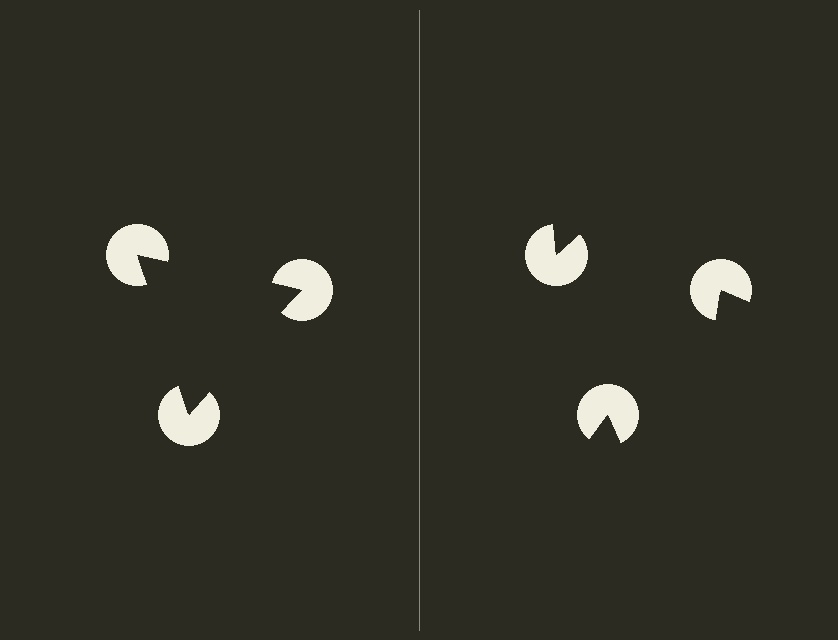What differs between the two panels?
The pac-man discs are positioned identically on both sides; only the wedge orientations differ. On the left they align to a triangle; on the right they are misaligned.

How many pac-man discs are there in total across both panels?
6 — 3 on each side.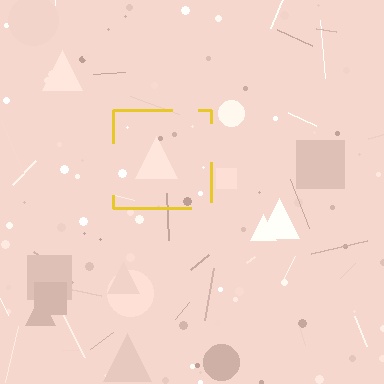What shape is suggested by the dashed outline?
The dashed outline suggests a square.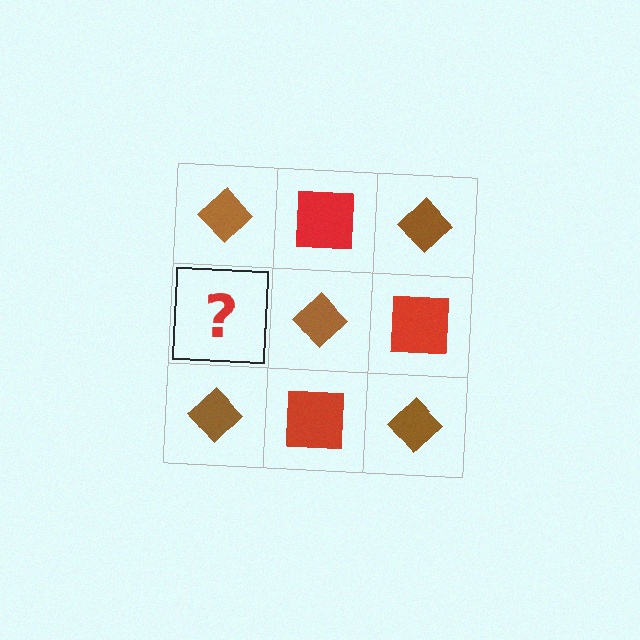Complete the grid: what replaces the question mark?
The question mark should be replaced with a red square.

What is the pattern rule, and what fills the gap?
The rule is that it alternates brown diamond and red square in a checkerboard pattern. The gap should be filled with a red square.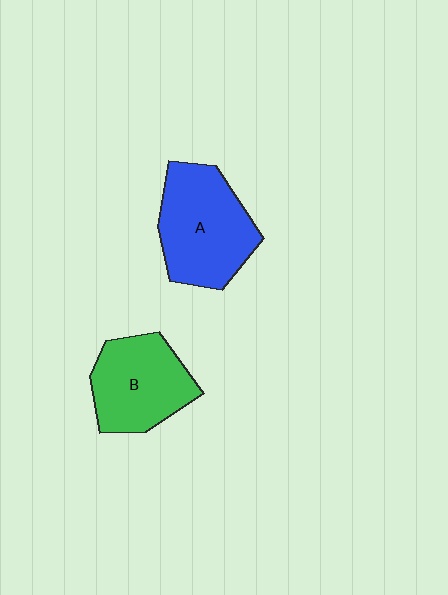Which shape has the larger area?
Shape A (blue).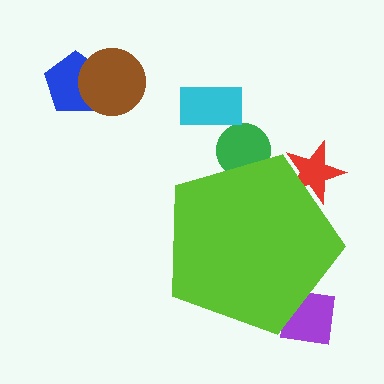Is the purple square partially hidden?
Yes, the purple square is partially hidden behind the lime pentagon.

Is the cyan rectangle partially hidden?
No, the cyan rectangle is fully visible.